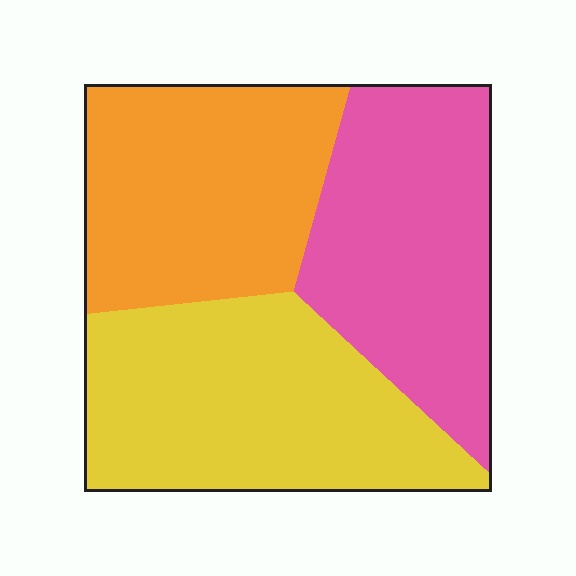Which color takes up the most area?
Yellow, at roughly 35%.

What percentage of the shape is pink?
Pink covers 32% of the shape.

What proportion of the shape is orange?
Orange covers 31% of the shape.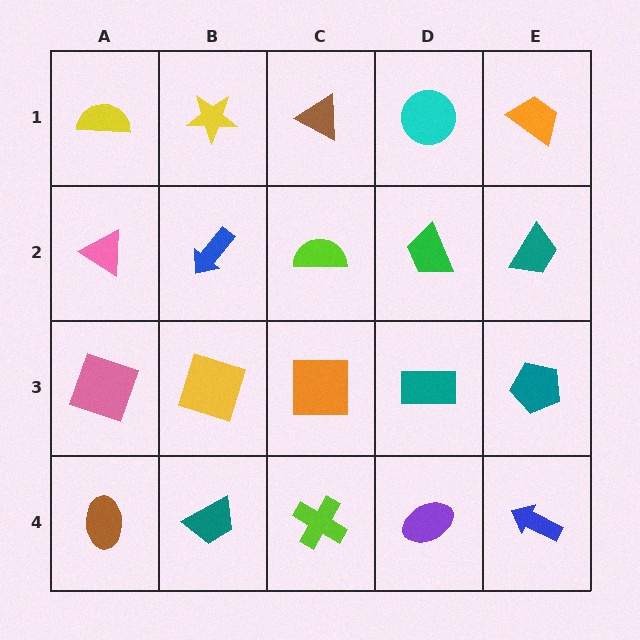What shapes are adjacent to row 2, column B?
A yellow star (row 1, column B), a yellow square (row 3, column B), a pink triangle (row 2, column A), a lime semicircle (row 2, column C).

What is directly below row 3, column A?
A brown ellipse.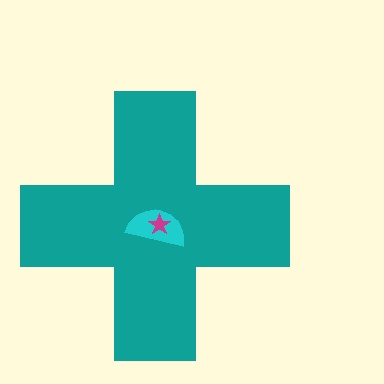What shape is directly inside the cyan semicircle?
The magenta star.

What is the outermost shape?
The teal cross.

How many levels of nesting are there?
3.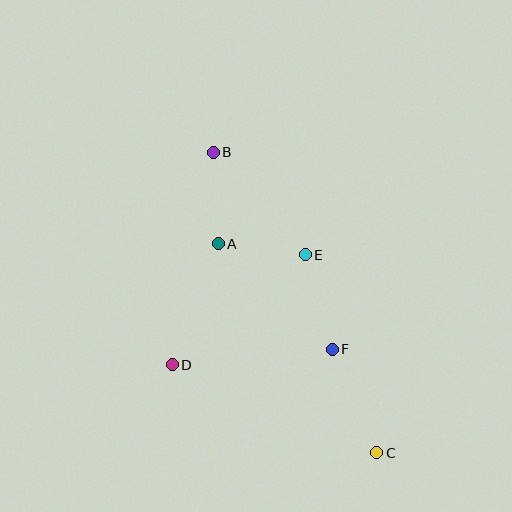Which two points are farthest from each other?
Points B and C are farthest from each other.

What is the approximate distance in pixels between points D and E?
The distance between D and E is approximately 173 pixels.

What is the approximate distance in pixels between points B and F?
The distance between B and F is approximately 230 pixels.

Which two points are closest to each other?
Points A and E are closest to each other.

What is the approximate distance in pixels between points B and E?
The distance between B and E is approximately 137 pixels.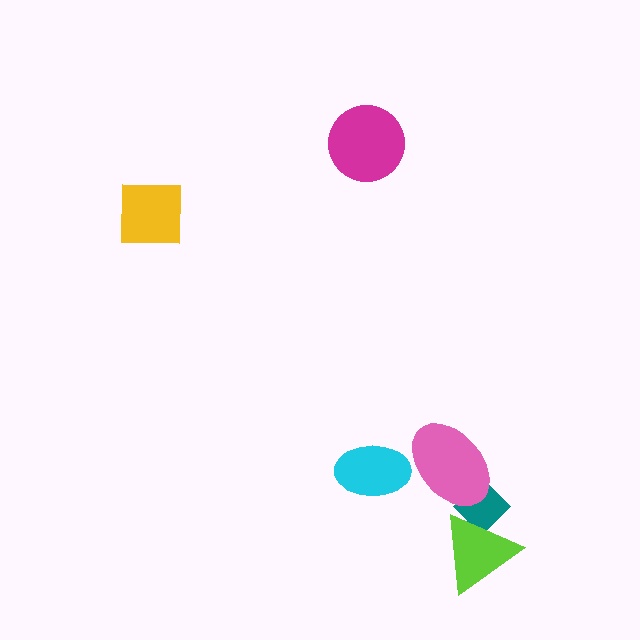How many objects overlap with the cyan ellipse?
0 objects overlap with the cyan ellipse.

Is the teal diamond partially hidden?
Yes, it is partially covered by another shape.